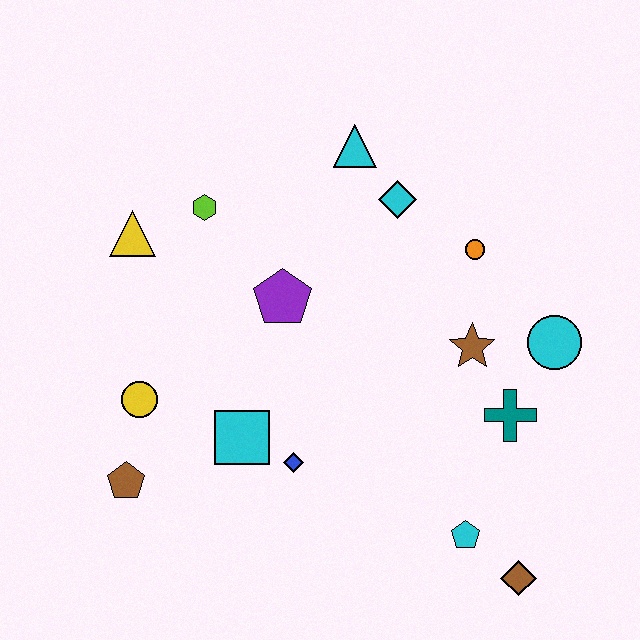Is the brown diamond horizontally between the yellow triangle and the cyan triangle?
No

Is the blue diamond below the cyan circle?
Yes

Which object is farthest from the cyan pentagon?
The yellow triangle is farthest from the cyan pentagon.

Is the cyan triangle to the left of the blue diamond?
No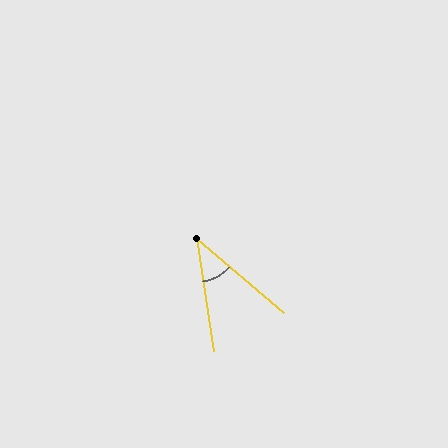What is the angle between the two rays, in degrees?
Approximately 41 degrees.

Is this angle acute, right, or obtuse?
It is acute.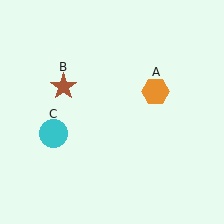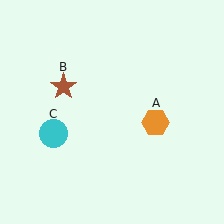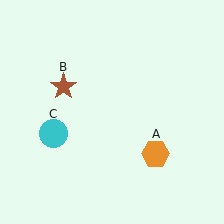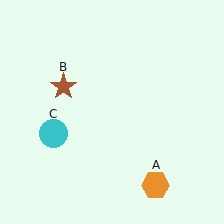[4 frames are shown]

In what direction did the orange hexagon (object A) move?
The orange hexagon (object A) moved down.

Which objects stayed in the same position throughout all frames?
Brown star (object B) and cyan circle (object C) remained stationary.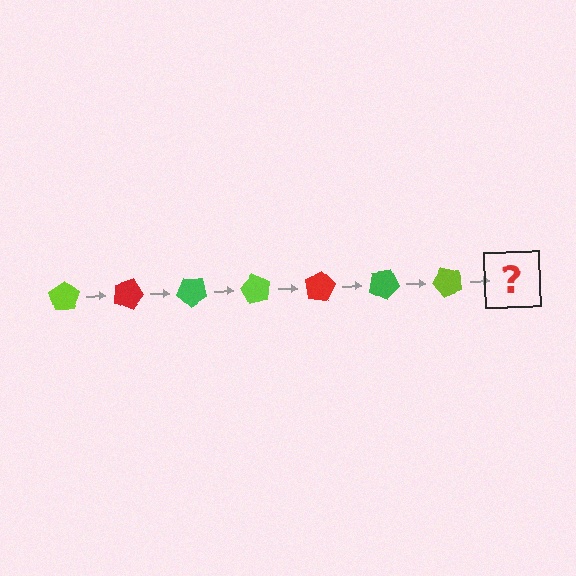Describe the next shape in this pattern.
It should be a red pentagon, rotated 140 degrees from the start.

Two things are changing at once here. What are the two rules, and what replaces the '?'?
The two rules are that it rotates 20 degrees each step and the color cycles through lime, red, and green. The '?' should be a red pentagon, rotated 140 degrees from the start.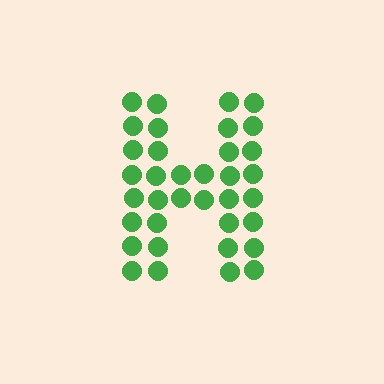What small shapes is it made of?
It is made of small circles.